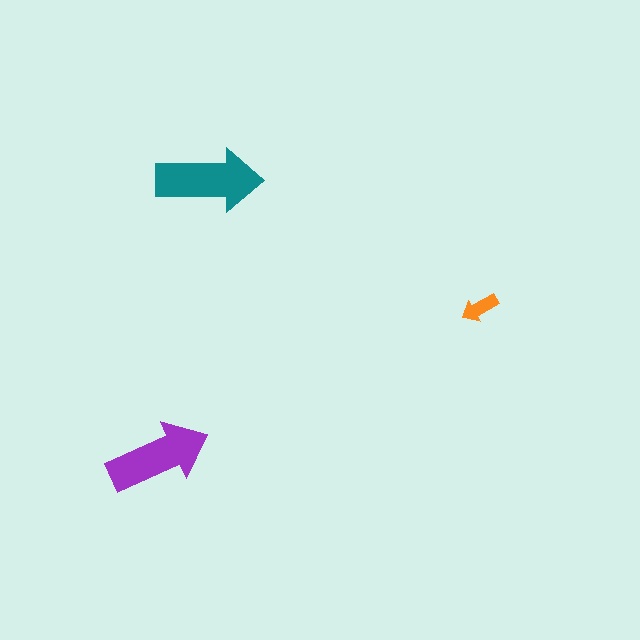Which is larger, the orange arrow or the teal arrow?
The teal one.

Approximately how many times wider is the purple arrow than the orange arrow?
About 2.5 times wider.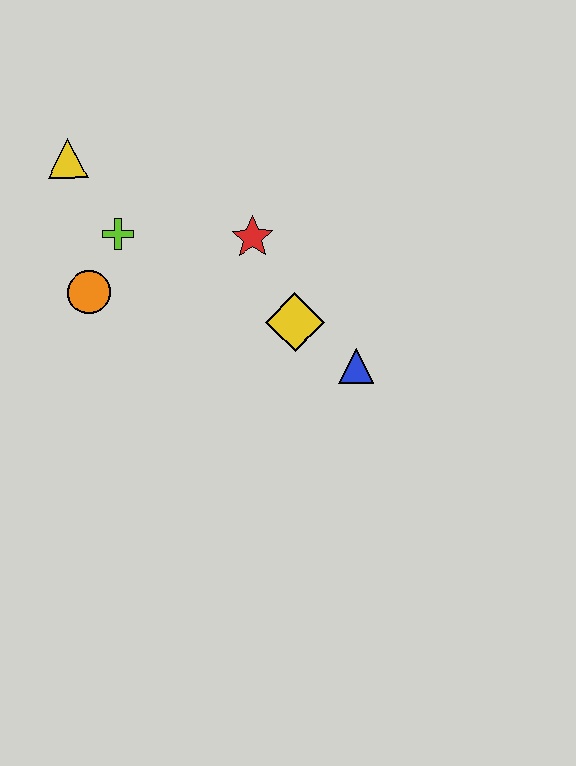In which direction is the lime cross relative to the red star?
The lime cross is to the left of the red star.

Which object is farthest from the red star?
The yellow triangle is farthest from the red star.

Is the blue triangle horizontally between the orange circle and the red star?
No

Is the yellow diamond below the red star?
Yes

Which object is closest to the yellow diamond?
The blue triangle is closest to the yellow diamond.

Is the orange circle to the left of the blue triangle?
Yes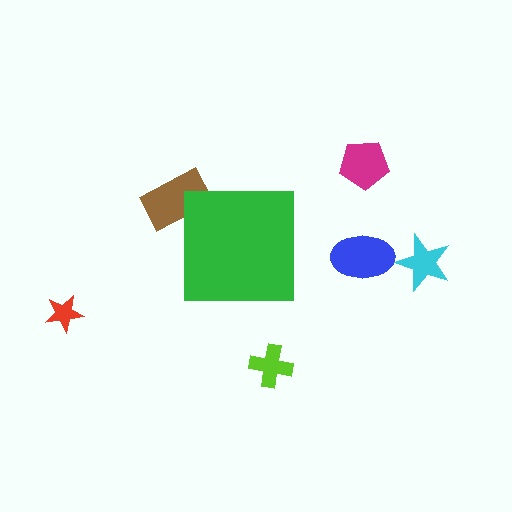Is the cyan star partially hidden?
No, the cyan star is fully visible.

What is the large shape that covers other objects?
A green square.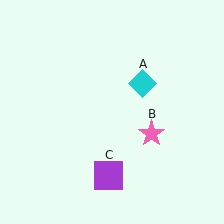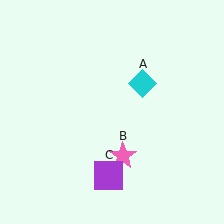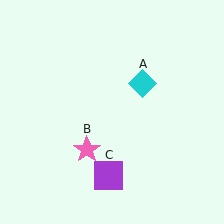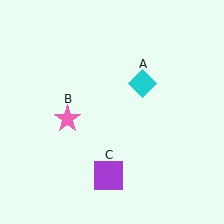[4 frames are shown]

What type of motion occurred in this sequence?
The pink star (object B) rotated clockwise around the center of the scene.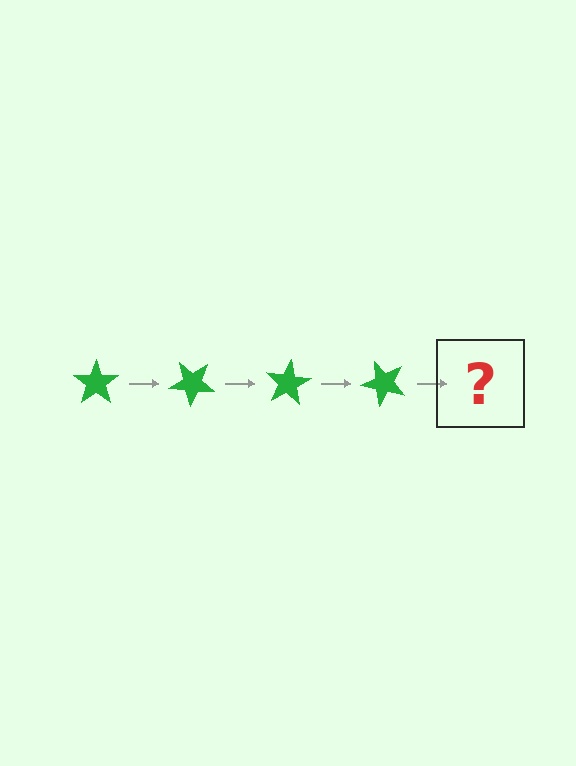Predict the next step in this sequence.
The next step is a green star rotated 160 degrees.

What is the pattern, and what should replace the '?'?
The pattern is that the star rotates 40 degrees each step. The '?' should be a green star rotated 160 degrees.